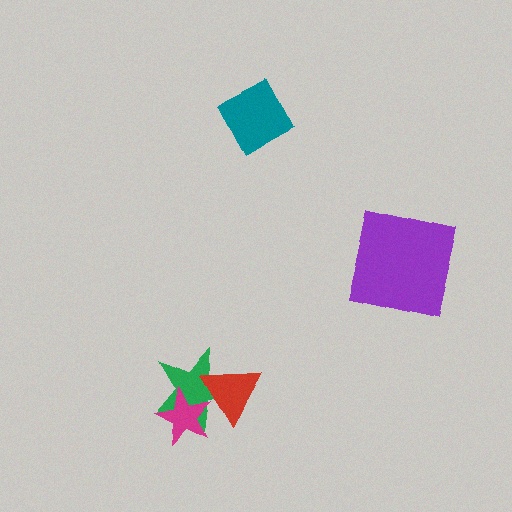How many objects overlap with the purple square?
0 objects overlap with the purple square.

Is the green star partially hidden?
Yes, it is partially covered by another shape.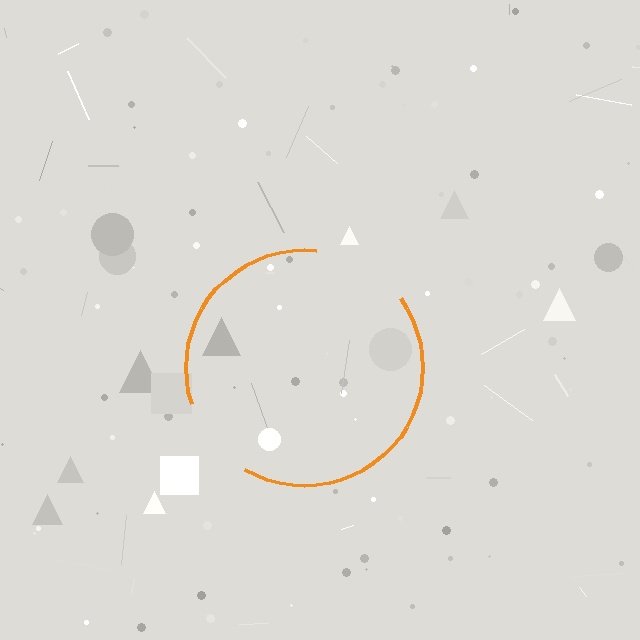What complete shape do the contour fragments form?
The contour fragments form a circle.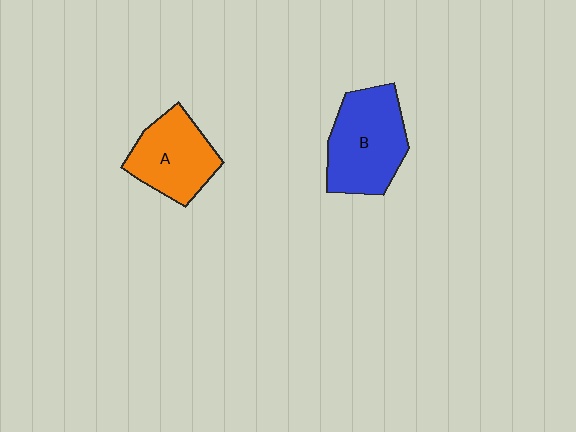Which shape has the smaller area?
Shape A (orange).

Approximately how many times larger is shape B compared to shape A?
Approximately 1.2 times.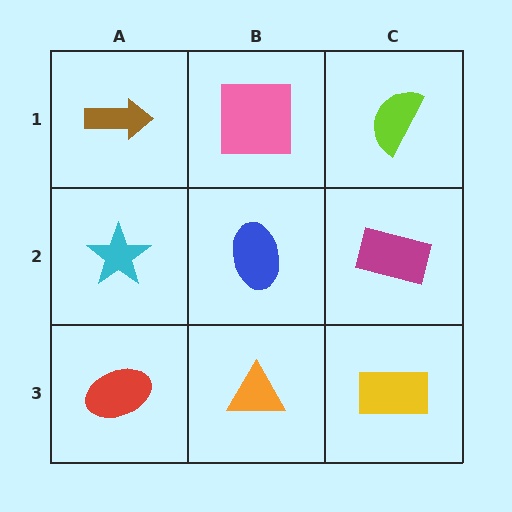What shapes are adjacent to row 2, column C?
A lime semicircle (row 1, column C), a yellow rectangle (row 3, column C), a blue ellipse (row 2, column B).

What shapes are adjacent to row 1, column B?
A blue ellipse (row 2, column B), a brown arrow (row 1, column A), a lime semicircle (row 1, column C).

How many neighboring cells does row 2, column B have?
4.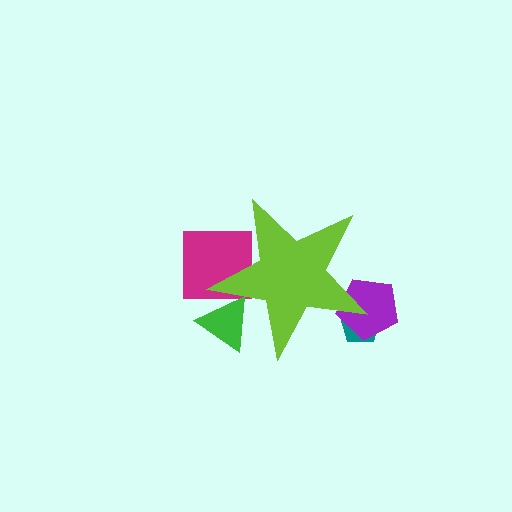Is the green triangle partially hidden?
Yes, the green triangle is partially hidden behind the lime star.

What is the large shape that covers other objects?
A lime star.